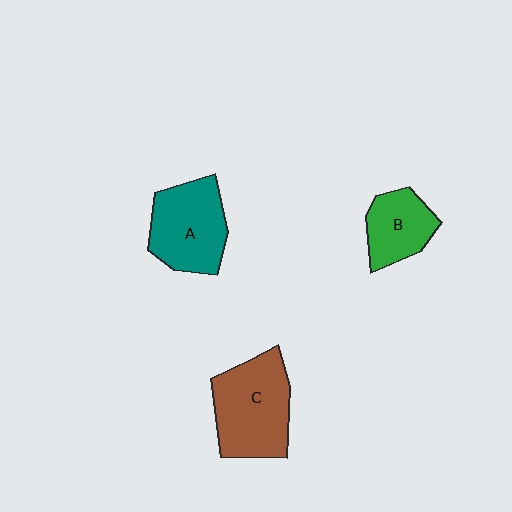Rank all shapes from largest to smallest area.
From largest to smallest: C (brown), A (teal), B (green).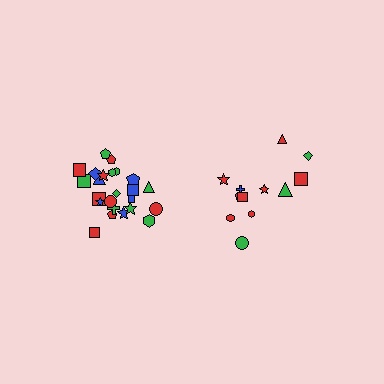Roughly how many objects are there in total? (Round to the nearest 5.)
Roughly 35 objects in total.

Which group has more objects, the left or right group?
The left group.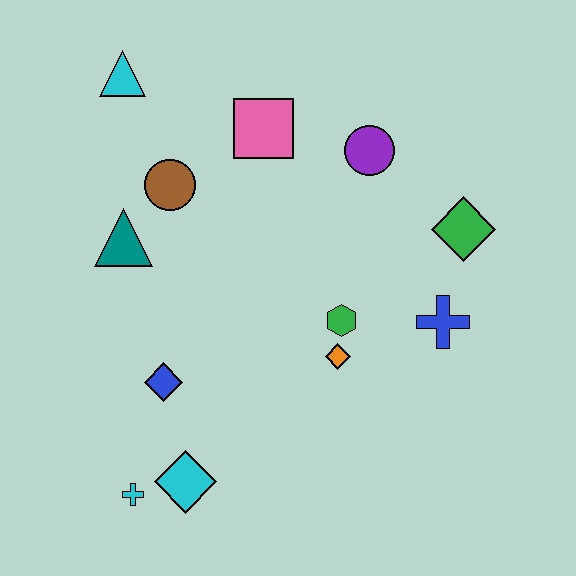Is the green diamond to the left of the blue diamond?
No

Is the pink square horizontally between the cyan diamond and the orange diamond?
Yes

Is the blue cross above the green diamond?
No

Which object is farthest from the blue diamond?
The green diamond is farthest from the blue diamond.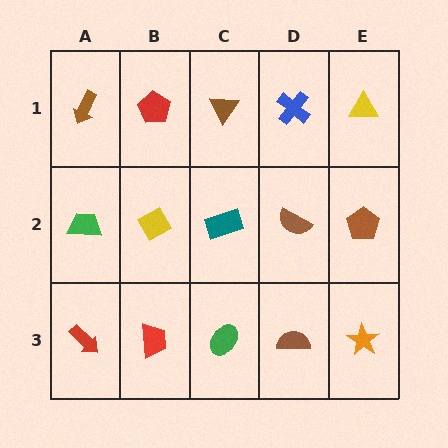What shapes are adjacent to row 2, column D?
A blue cross (row 1, column D), a brown semicircle (row 3, column D), a teal rectangle (row 2, column C), a brown pentagon (row 2, column E).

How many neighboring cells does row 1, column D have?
3.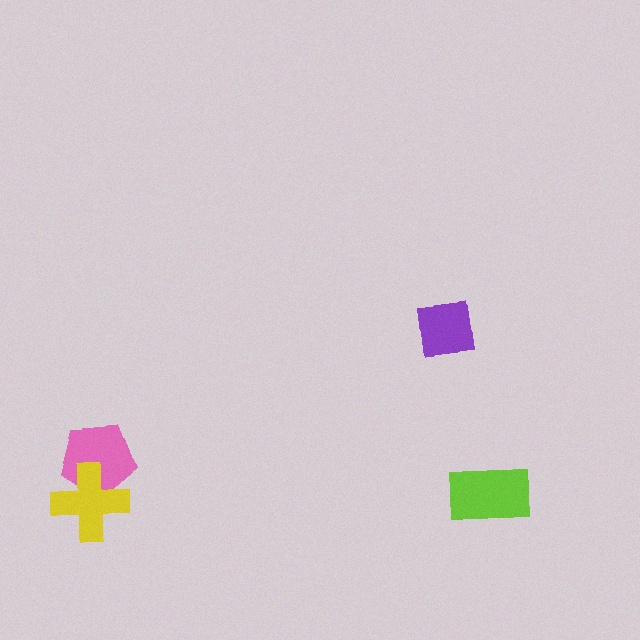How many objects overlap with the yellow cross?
1 object overlaps with the yellow cross.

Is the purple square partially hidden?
No, no other shape covers it.